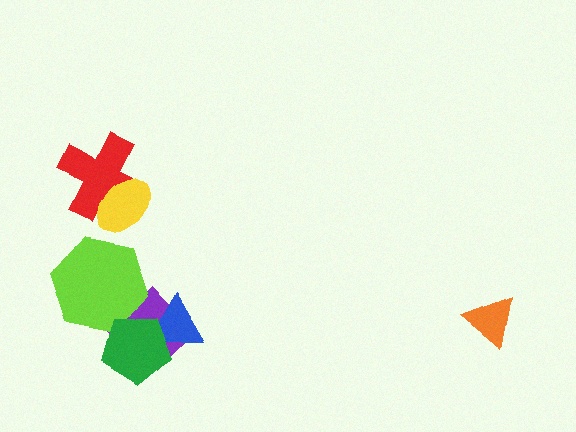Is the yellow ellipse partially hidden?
No, no other shape covers it.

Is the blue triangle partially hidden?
Yes, it is partially covered by another shape.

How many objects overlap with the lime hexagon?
2 objects overlap with the lime hexagon.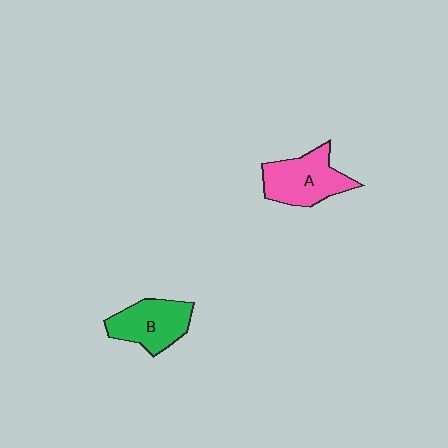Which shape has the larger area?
Shape A (pink).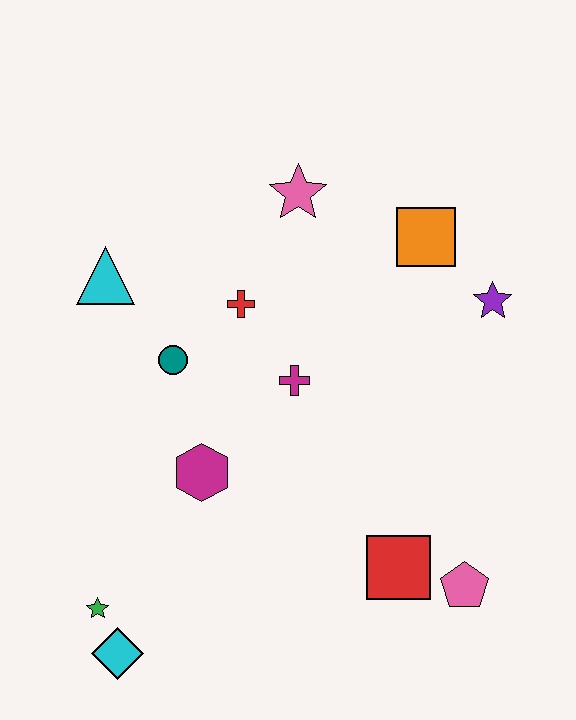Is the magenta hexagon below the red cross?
Yes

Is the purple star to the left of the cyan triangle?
No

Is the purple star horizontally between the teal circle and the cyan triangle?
No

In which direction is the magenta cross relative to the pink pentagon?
The magenta cross is above the pink pentagon.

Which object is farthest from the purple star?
The cyan diamond is farthest from the purple star.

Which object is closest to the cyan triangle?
The teal circle is closest to the cyan triangle.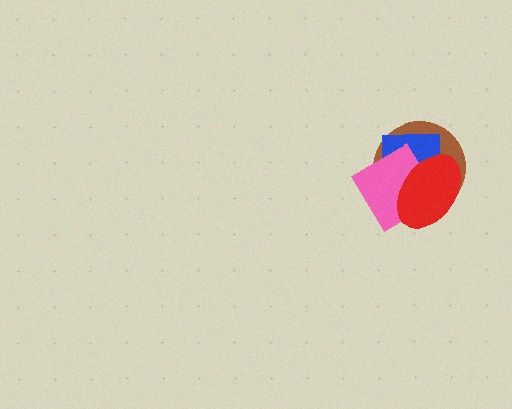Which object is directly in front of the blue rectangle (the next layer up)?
The pink diamond is directly in front of the blue rectangle.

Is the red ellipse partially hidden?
No, no other shape covers it.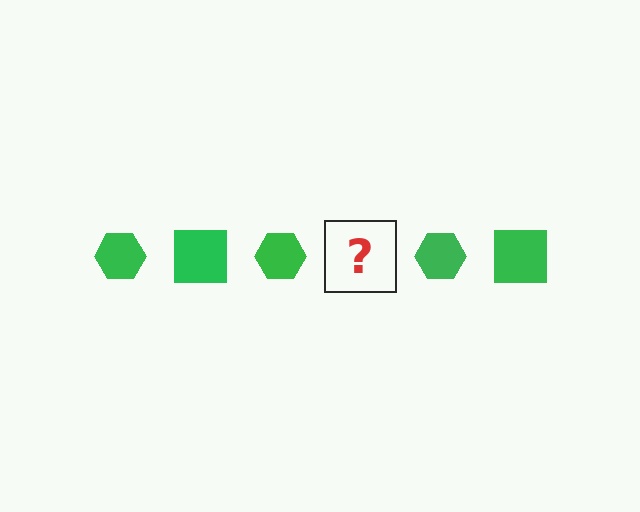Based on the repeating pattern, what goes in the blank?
The blank should be a green square.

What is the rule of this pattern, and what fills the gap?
The rule is that the pattern cycles through hexagon, square shapes in green. The gap should be filled with a green square.